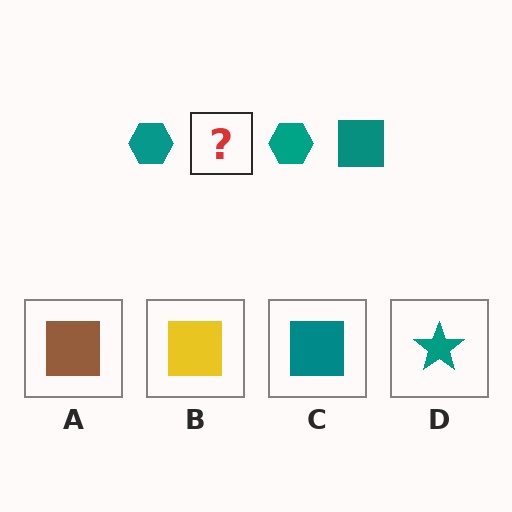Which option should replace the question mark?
Option C.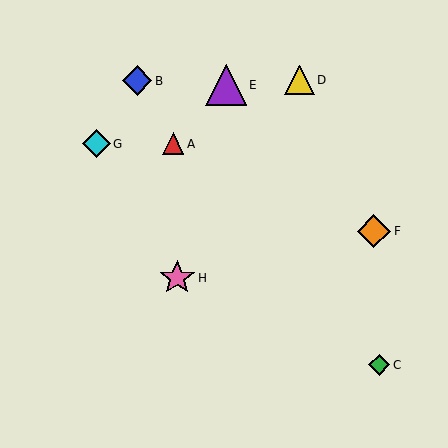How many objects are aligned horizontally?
2 objects (A, G) are aligned horizontally.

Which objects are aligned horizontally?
Objects A, G are aligned horizontally.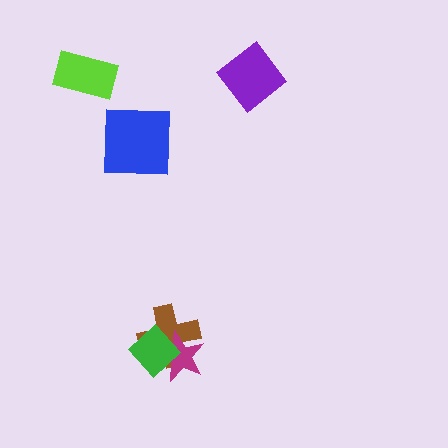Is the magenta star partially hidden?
Yes, it is partially covered by another shape.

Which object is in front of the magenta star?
The green diamond is in front of the magenta star.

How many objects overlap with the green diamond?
2 objects overlap with the green diamond.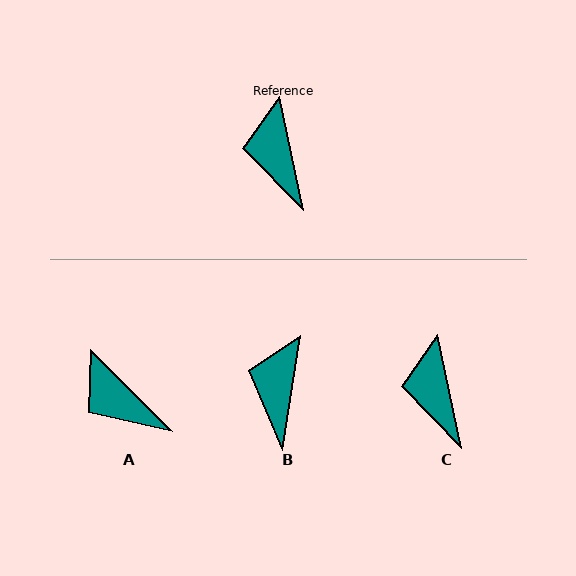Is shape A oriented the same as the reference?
No, it is off by about 33 degrees.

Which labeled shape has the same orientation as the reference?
C.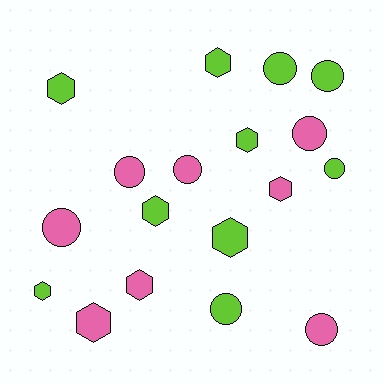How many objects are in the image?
There are 18 objects.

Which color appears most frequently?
Lime, with 10 objects.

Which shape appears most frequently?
Hexagon, with 9 objects.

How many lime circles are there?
There are 4 lime circles.